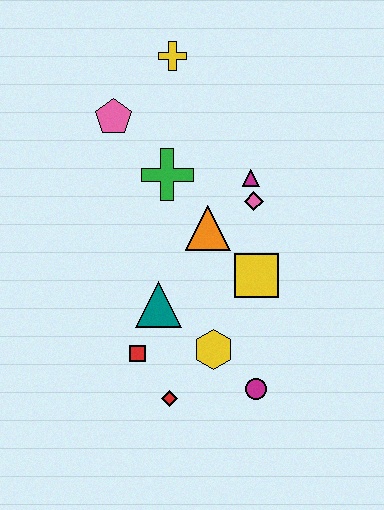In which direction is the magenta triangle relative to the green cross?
The magenta triangle is to the right of the green cross.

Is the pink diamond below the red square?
No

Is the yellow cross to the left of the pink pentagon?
No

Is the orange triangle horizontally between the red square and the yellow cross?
No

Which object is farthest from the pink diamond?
The red diamond is farthest from the pink diamond.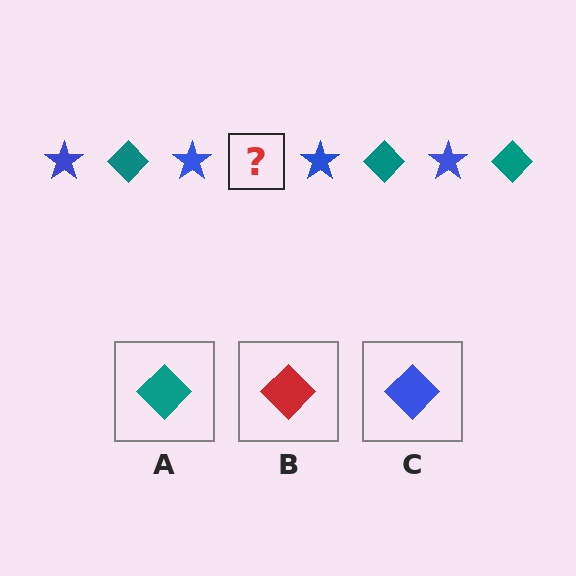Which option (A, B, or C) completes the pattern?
A.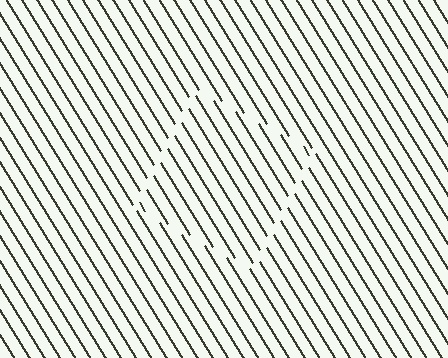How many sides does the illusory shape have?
4 sides — the line-ends trace a square.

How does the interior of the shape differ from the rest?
The interior of the shape contains the same grating, shifted by half a period — the contour is defined by the phase discontinuity where line-ends from the inner and outer gratings abut.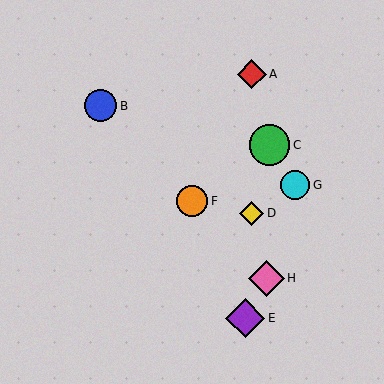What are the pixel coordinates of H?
Object H is at (267, 278).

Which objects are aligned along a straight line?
Objects B, F, H are aligned along a straight line.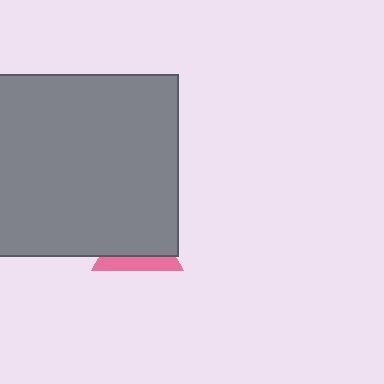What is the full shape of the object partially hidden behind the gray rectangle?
The partially hidden object is a pink triangle.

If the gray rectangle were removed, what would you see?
You would see the complete pink triangle.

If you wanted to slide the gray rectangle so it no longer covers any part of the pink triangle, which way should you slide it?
Slide it up — that is the most direct way to separate the two shapes.